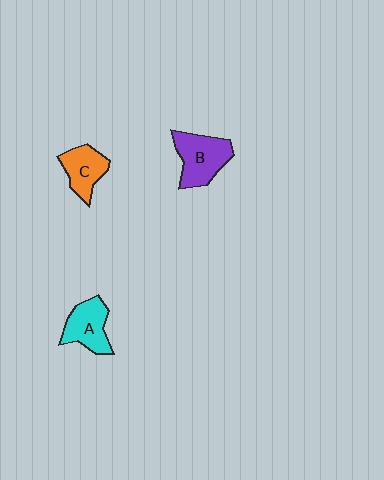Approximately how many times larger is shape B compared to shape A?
Approximately 1.2 times.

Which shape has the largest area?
Shape B (purple).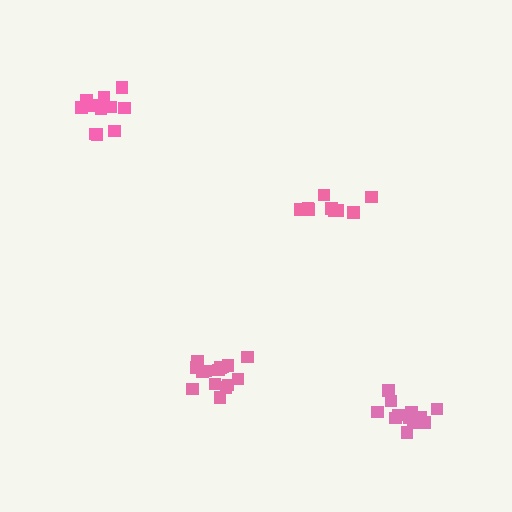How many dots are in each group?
Group 1: 9 dots, Group 2: 15 dots, Group 3: 13 dots, Group 4: 11 dots (48 total).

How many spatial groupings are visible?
There are 4 spatial groupings.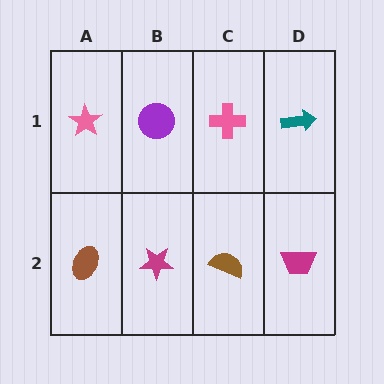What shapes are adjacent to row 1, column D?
A magenta trapezoid (row 2, column D), a pink cross (row 1, column C).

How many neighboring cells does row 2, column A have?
2.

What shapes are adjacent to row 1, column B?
A magenta star (row 2, column B), a pink star (row 1, column A), a pink cross (row 1, column C).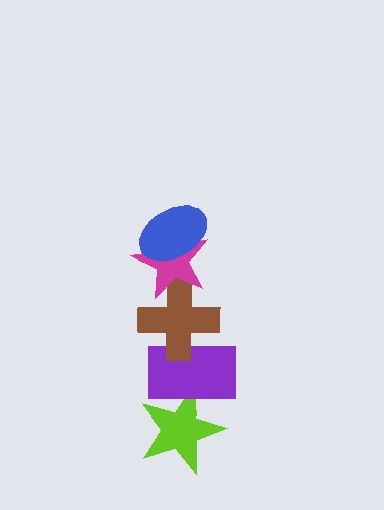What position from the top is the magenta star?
The magenta star is 2nd from the top.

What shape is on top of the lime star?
The purple rectangle is on top of the lime star.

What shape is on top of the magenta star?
The blue ellipse is on top of the magenta star.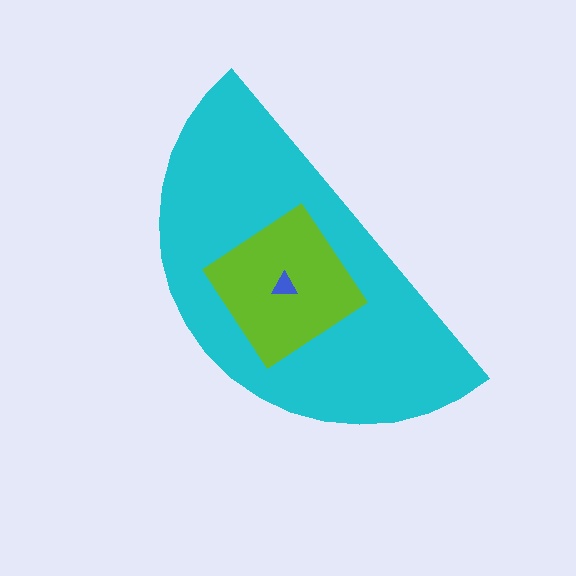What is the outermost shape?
The cyan semicircle.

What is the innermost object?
The blue triangle.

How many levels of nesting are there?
3.